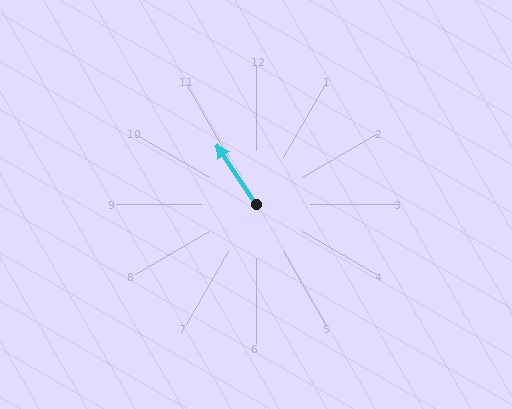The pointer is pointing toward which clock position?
Roughly 11 o'clock.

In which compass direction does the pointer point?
Northwest.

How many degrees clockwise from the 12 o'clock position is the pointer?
Approximately 327 degrees.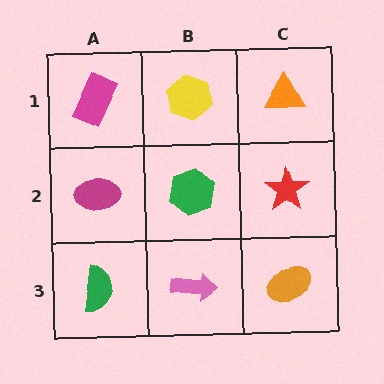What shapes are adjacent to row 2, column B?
A yellow hexagon (row 1, column B), a pink arrow (row 3, column B), a magenta ellipse (row 2, column A), a red star (row 2, column C).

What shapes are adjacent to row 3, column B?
A green hexagon (row 2, column B), a green semicircle (row 3, column A), an orange ellipse (row 3, column C).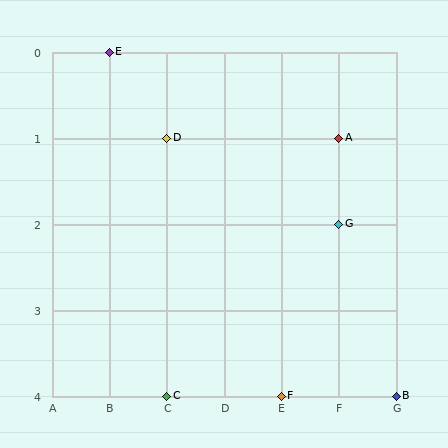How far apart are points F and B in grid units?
Points F and B are 2 columns apart.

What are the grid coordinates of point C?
Point C is at grid coordinates (C, 4).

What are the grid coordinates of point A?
Point A is at grid coordinates (F, 1).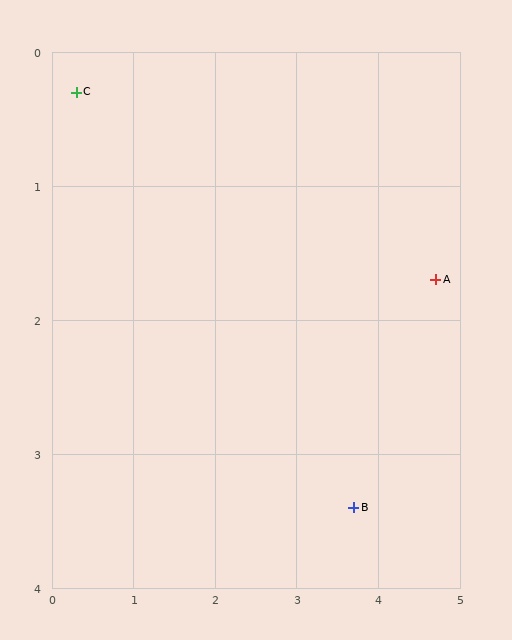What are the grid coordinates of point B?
Point B is at approximately (3.7, 3.4).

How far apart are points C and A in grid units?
Points C and A are about 4.6 grid units apart.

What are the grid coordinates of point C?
Point C is at approximately (0.3, 0.3).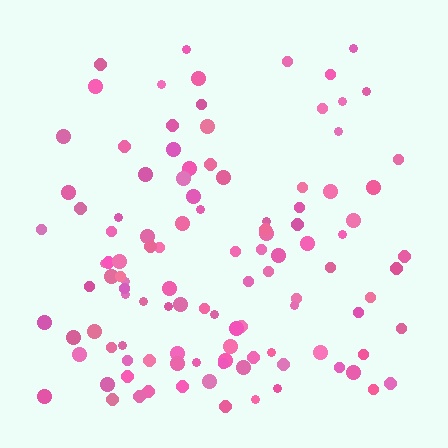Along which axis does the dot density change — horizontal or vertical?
Vertical.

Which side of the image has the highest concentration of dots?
The bottom.